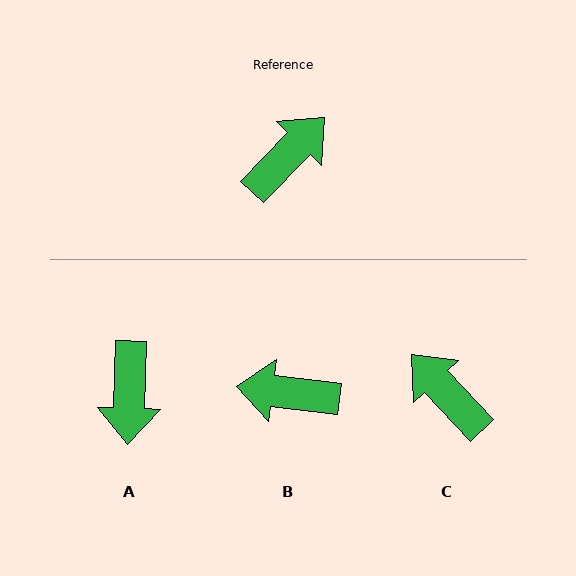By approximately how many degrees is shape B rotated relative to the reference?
Approximately 127 degrees counter-clockwise.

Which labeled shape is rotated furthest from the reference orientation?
A, about 138 degrees away.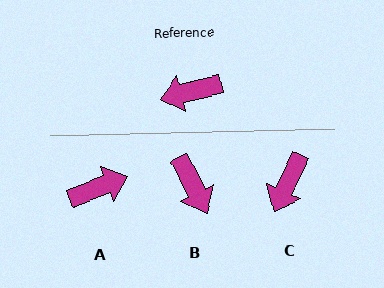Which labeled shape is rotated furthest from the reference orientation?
A, about 172 degrees away.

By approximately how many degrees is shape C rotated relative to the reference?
Approximately 51 degrees counter-clockwise.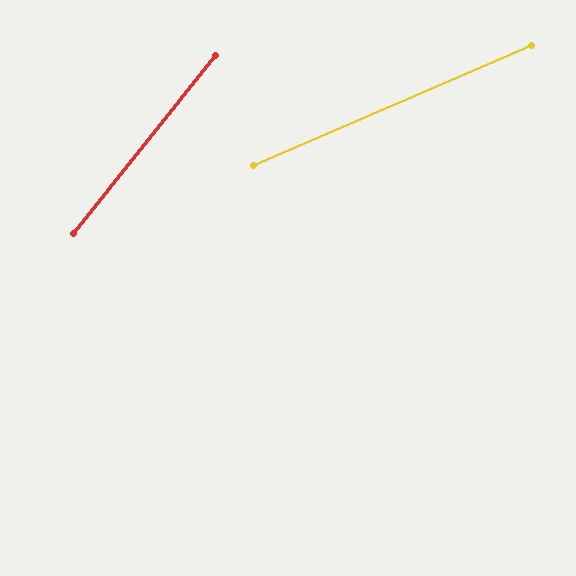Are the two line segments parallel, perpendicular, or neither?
Neither parallel nor perpendicular — they differ by about 28°.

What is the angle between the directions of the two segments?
Approximately 28 degrees.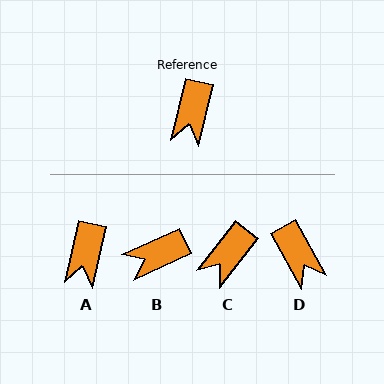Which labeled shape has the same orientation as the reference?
A.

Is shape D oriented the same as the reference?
No, it is off by about 43 degrees.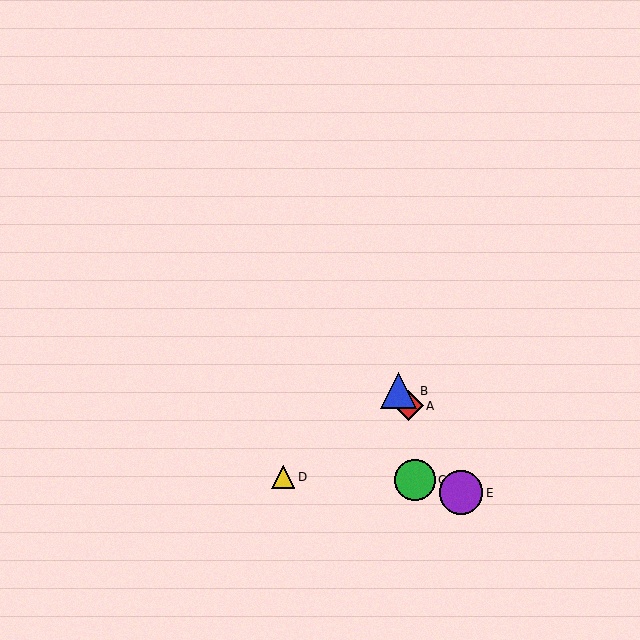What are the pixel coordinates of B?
Object B is at (399, 391).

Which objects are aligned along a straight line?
Objects A, B, E are aligned along a straight line.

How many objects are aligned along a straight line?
3 objects (A, B, E) are aligned along a straight line.